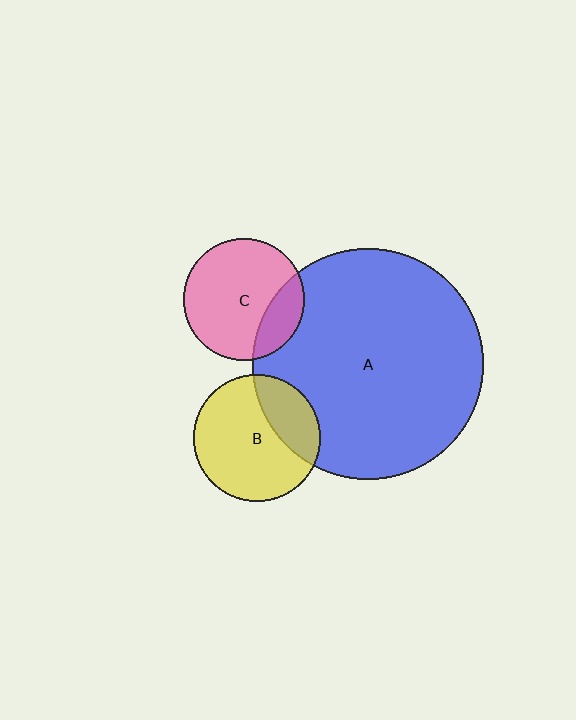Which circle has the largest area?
Circle A (blue).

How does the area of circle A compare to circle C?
Approximately 3.6 times.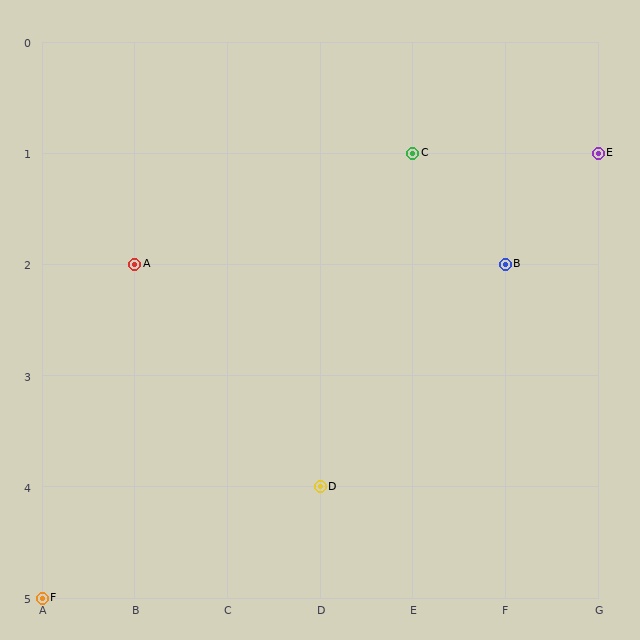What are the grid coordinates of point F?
Point F is at grid coordinates (A, 5).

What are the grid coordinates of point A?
Point A is at grid coordinates (B, 2).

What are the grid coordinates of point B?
Point B is at grid coordinates (F, 2).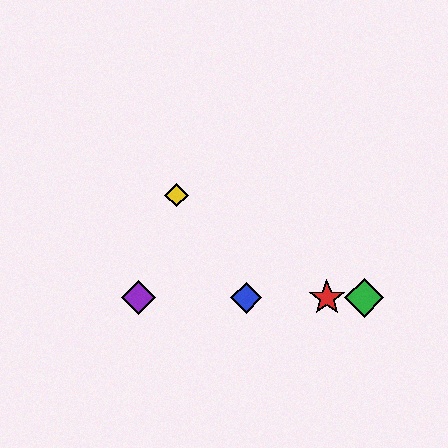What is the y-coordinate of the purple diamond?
The purple diamond is at y≈298.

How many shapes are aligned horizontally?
4 shapes (the red star, the blue diamond, the green diamond, the purple diamond) are aligned horizontally.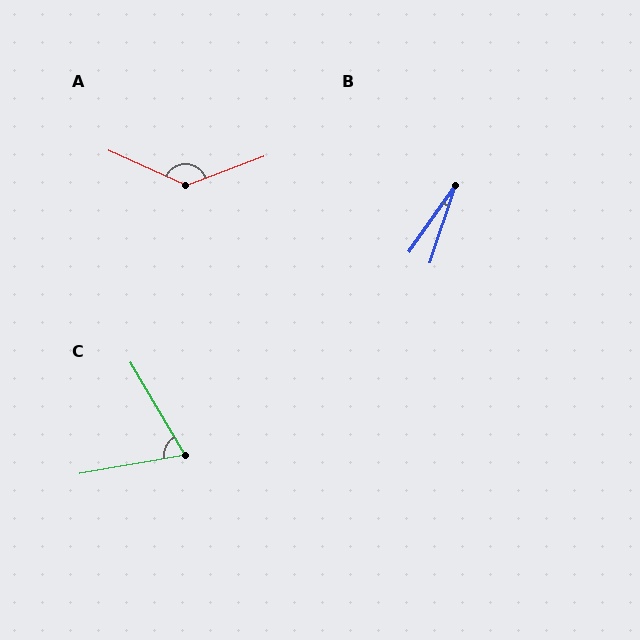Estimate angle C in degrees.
Approximately 69 degrees.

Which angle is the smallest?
B, at approximately 17 degrees.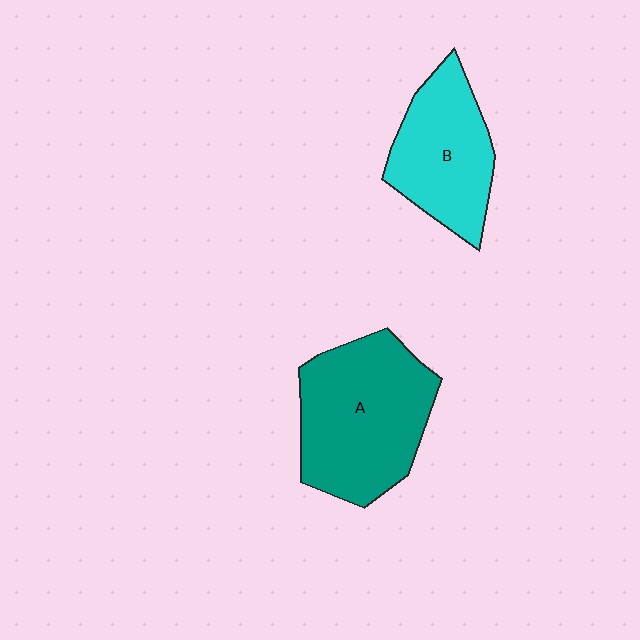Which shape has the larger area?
Shape A (teal).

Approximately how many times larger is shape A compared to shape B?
Approximately 1.4 times.